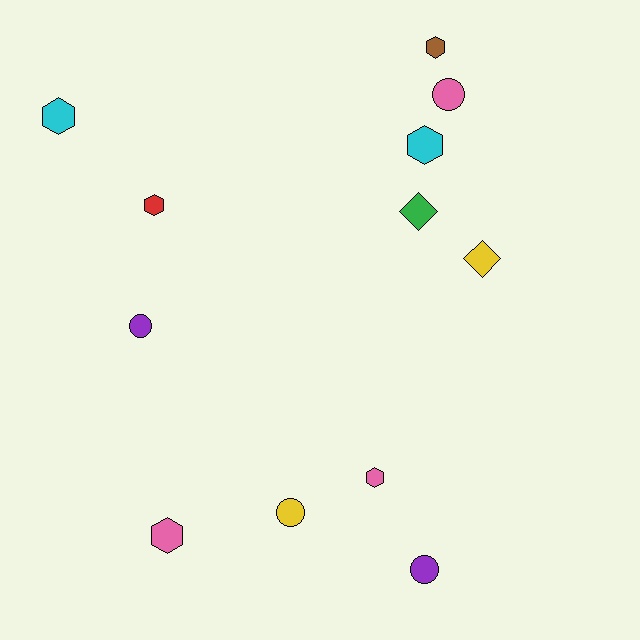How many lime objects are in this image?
There are no lime objects.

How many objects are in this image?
There are 12 objects.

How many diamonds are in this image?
There are 2 diamonds.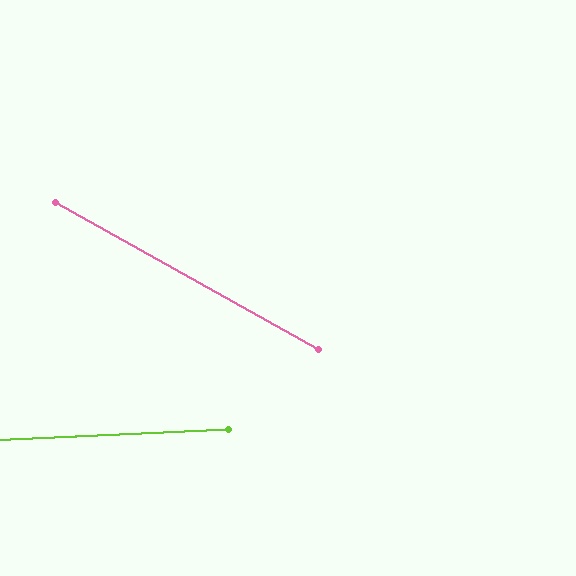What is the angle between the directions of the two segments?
Approximately 32 degrees.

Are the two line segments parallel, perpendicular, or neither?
Neither parallel nor perpendicular — they differ by about 32°.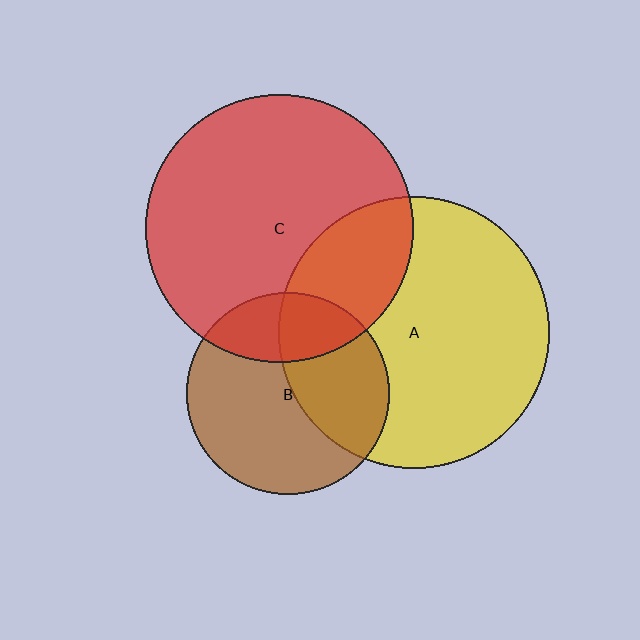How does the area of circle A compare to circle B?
Approximately 1.8 times.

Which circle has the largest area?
Circle A (yellow).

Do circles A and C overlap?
Yes.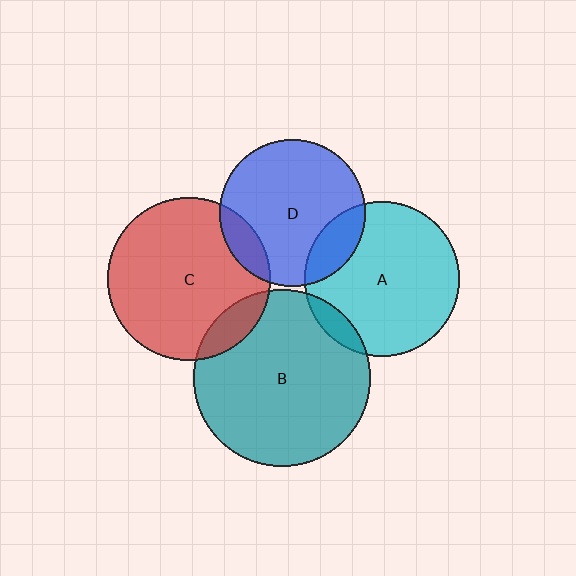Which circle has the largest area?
Circle B (teal).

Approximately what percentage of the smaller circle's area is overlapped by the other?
Approximately 10%.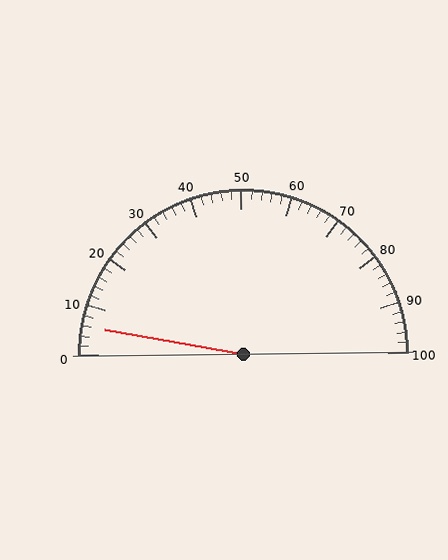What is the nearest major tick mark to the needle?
The nearest major tick mark is 10.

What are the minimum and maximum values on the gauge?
The gauge ranges from 0 to 100.